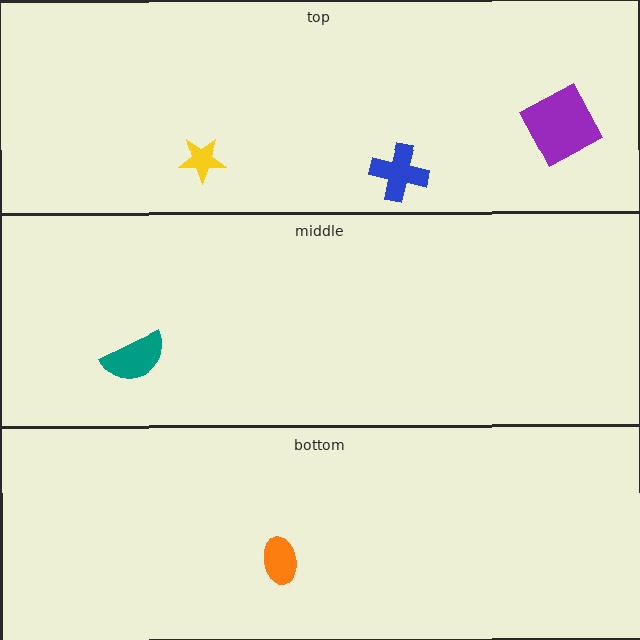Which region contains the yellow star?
The top region.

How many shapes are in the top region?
3.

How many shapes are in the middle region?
1.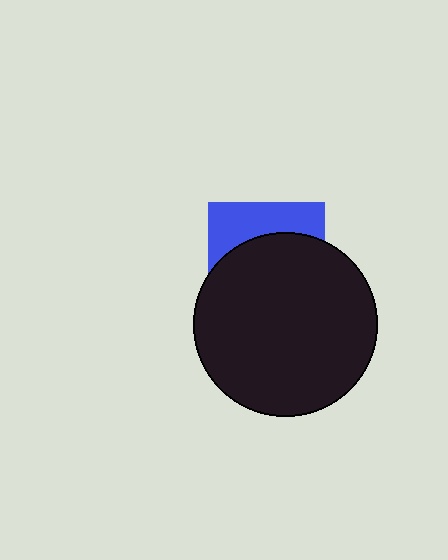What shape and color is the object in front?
The object in front is a black circle.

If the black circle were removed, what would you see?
You would see the complete blue square.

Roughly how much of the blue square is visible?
A small part of it is visible (roughly 34%).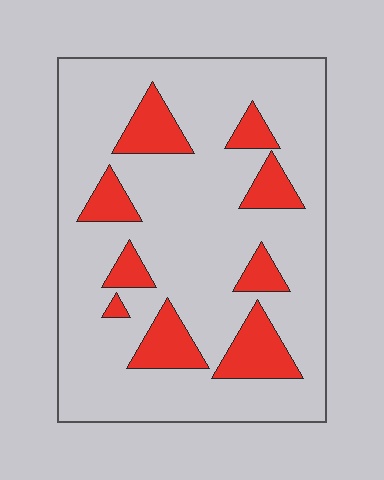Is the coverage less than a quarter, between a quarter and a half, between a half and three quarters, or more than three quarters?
Less than a quarter.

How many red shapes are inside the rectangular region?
9.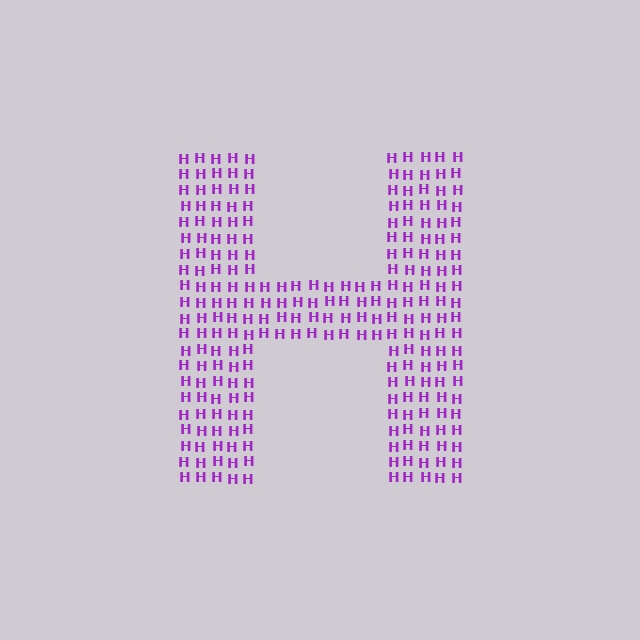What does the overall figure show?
The overall figure shows the letter H.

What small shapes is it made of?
It is made of small letter H's.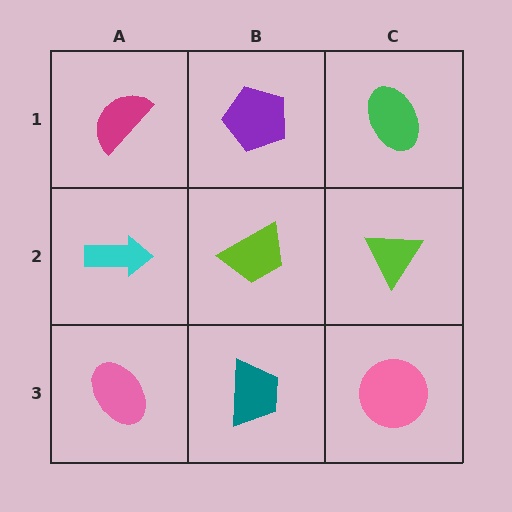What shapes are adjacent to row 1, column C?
A lime triangle (row 2, column C), a purple pentagon (row 1, column B).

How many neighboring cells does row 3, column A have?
2.